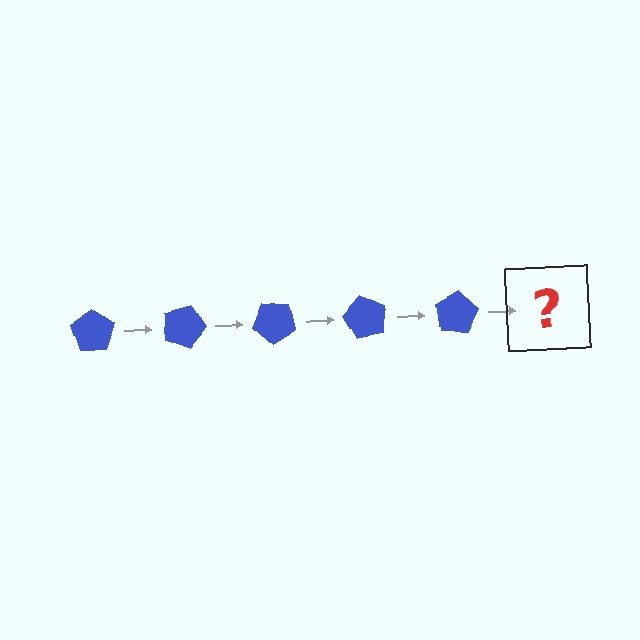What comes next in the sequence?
The next element should be a blue pentagon rotated 100 degrees.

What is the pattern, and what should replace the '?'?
The pattern is that the pentagon rotates 20 degrees each step. The '?' should be a blue pentagon rotated 100 degrees.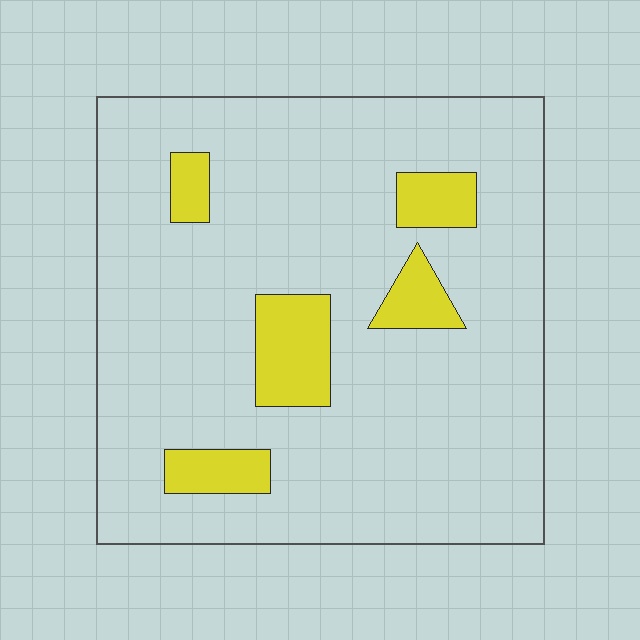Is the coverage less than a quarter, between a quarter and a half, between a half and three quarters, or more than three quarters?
Less than a quarter.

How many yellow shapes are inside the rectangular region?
5.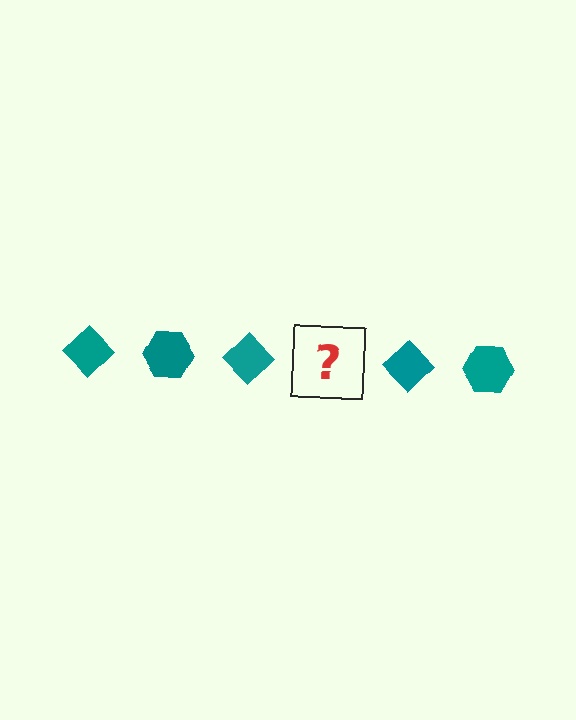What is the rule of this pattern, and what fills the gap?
The rule is that the pattern cycles through diamond, hexagon shapes in teal. The gap should be filled with a teal hexagon.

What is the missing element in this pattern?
The missing element is a teal hexagon.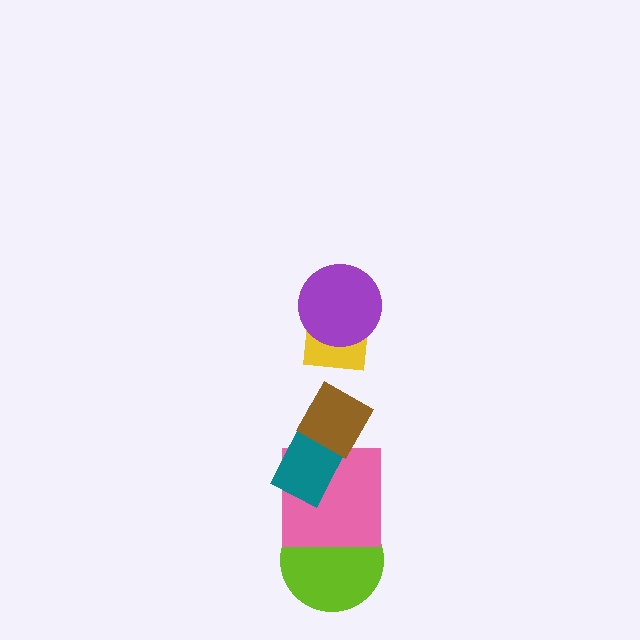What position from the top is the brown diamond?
The brown diamond is 3rd from the top.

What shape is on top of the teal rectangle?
The brown diamond is on top of the teal rectangle.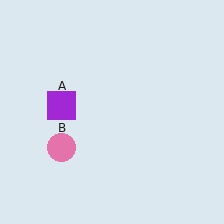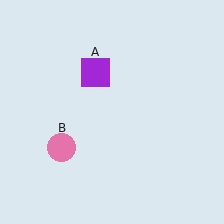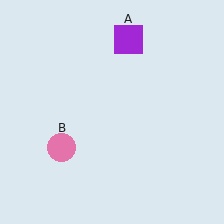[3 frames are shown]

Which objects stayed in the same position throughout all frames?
Pink circle (object B) remained stationary.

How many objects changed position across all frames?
1 object changed position: purple square (object A).